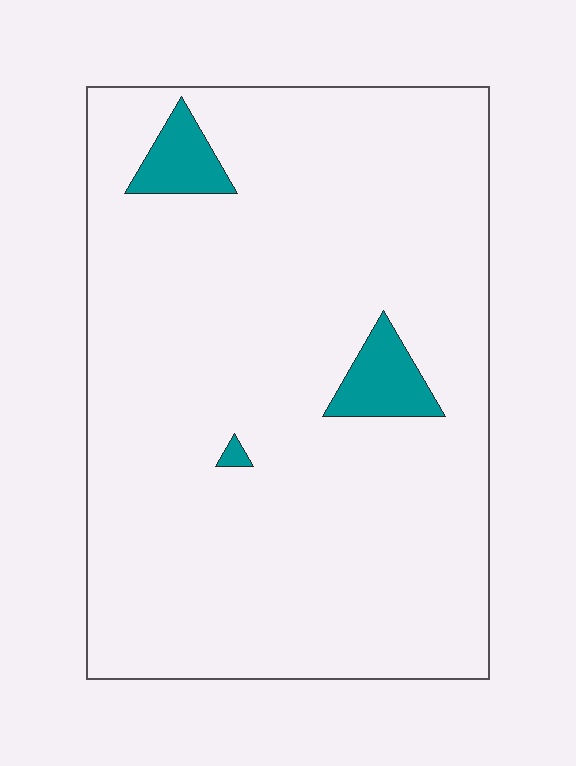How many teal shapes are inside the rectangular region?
3.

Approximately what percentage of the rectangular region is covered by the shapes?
Approximately 5%.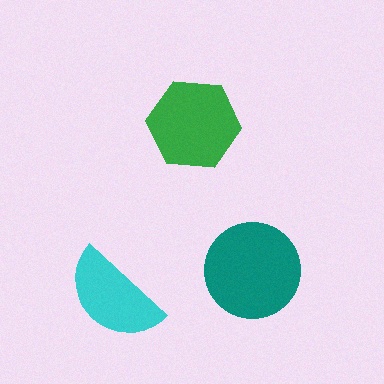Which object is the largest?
The teal circle.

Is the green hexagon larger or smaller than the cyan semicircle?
Larger.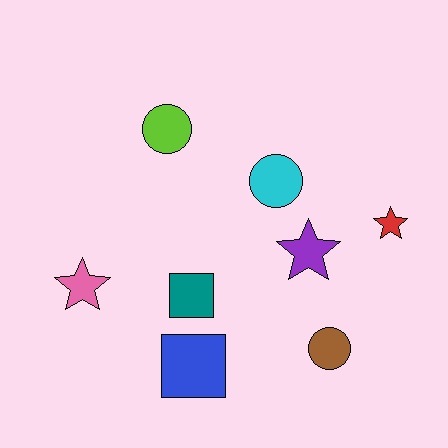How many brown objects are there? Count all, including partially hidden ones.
There is 1 brown object.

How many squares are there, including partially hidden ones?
There are 2 squares.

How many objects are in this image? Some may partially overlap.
There are 8 objects.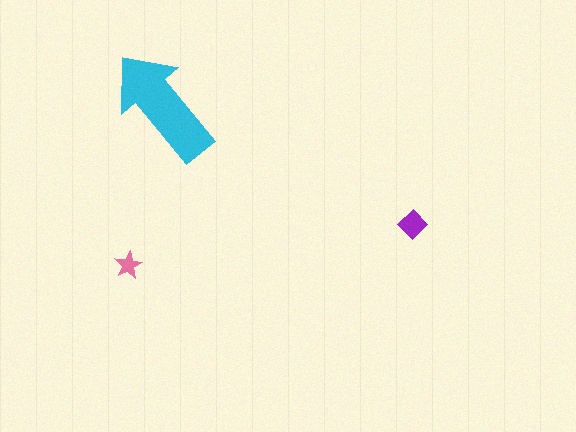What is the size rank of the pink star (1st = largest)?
3rd.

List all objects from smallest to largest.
The pink star, the purple diamond, the cyan arrow.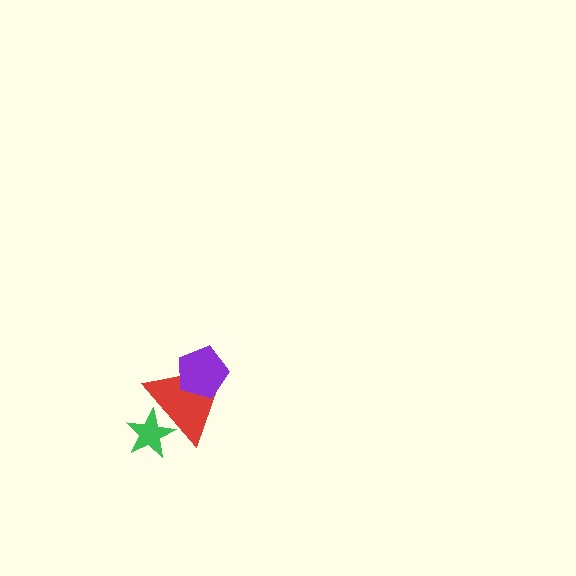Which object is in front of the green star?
The red triangle is in front of the green star.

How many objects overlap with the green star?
1 object overlaps with the green star.